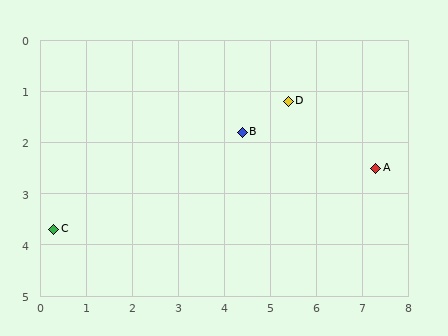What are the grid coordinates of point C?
Point C is at approximately (0.3, 3.7).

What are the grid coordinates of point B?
Point B is at approximately (4.4, 1.8).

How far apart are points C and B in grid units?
Points C and B are about 4.5 grid units apart.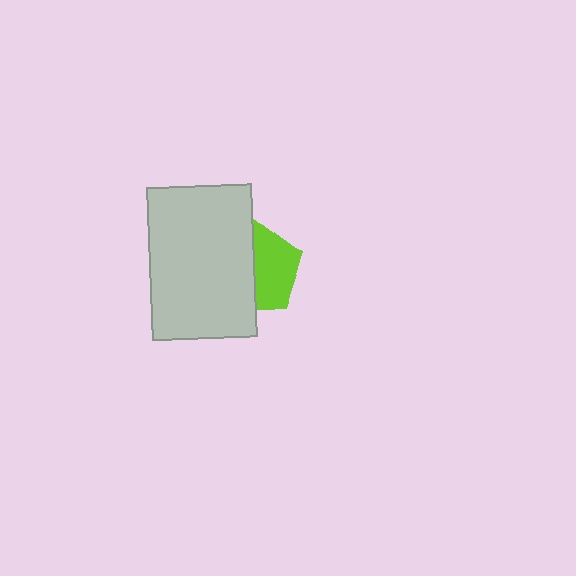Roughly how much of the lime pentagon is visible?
About half of it is visible (roughly 50%).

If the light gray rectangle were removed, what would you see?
You would see the complete lime pentagon.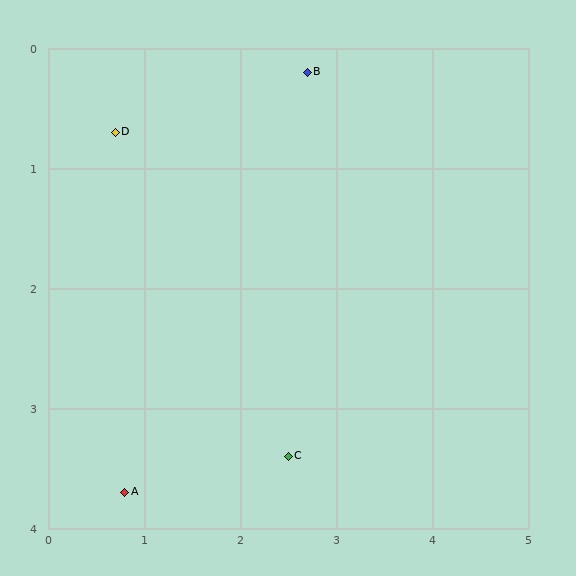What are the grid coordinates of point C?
Point C is at approximately (2.5, 3.4).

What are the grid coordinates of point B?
Point B is at approximately (2.7, 0.2).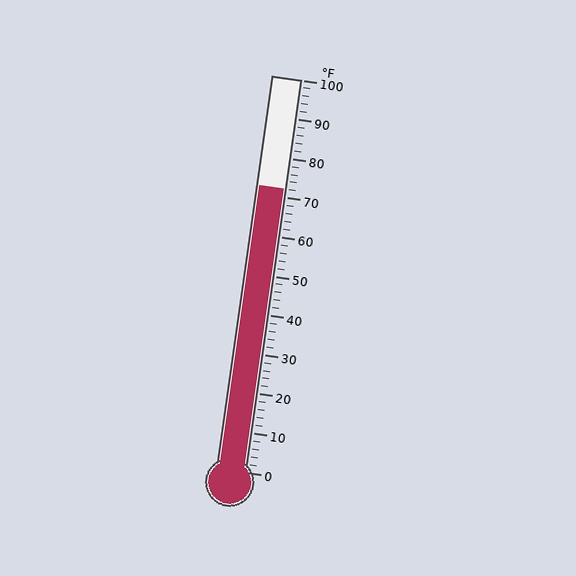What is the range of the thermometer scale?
The thermometer scale ranges from 0°F to 100°F.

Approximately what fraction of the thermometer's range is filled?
The thermometer is filled to approximately 70% of its range.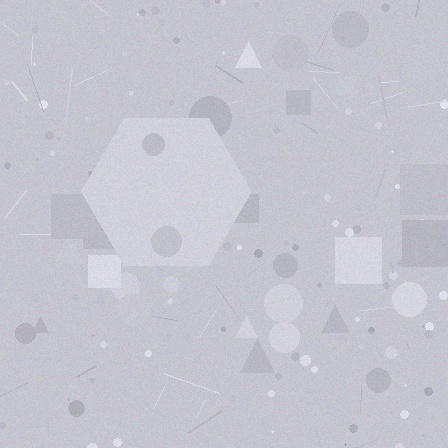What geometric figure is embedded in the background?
A hexagon is embedded in the background.